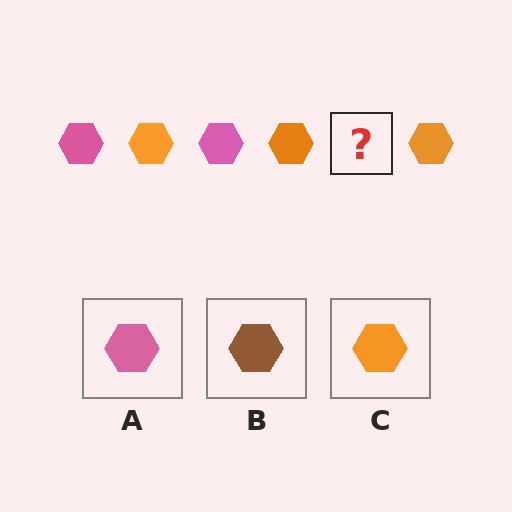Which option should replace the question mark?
Option A.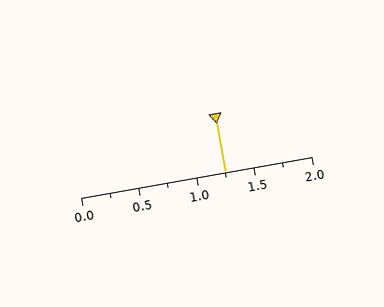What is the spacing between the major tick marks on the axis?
The major ticks are spaced 0.5 apart.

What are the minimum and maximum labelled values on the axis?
The axis runs from 0.0 to 2.0.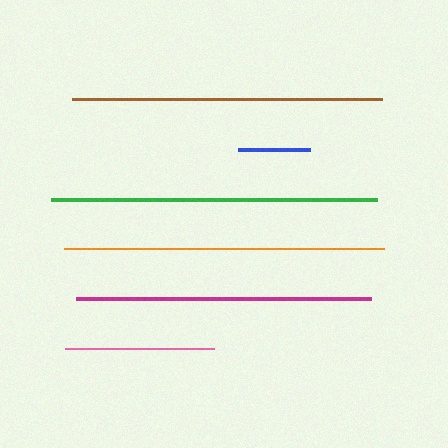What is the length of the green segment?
The green segment is approximately 326 pixels long.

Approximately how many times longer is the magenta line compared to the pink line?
The magenta line is approximately 2.0 times the length of the pink line.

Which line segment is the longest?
The green line is the longest at approximately 326 pixels.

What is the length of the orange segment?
The orange segment is approximately 320 pixels long.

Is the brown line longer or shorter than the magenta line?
The brown line is longer than the magenta line.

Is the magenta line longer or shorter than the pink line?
The magenta line is longer than the pink line.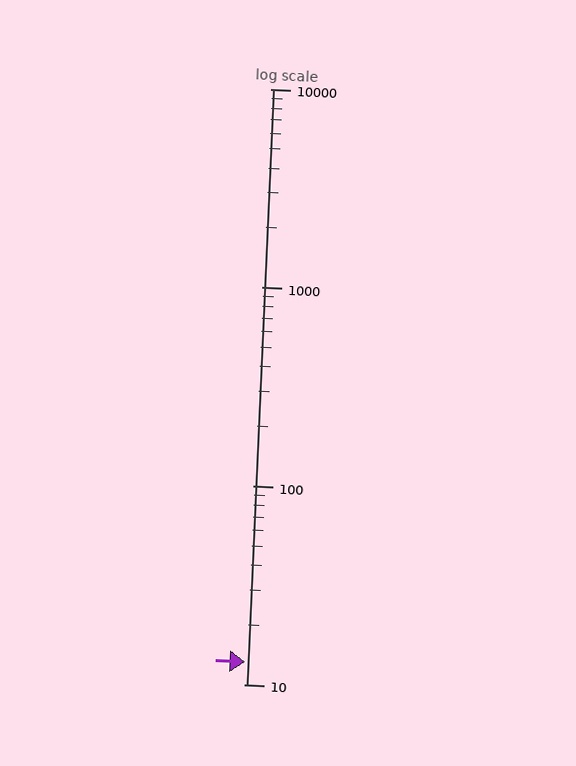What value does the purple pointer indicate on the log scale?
The pointer indicates approximately 13.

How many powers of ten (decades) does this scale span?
The scale spans 3 decades, from 10 to 10000.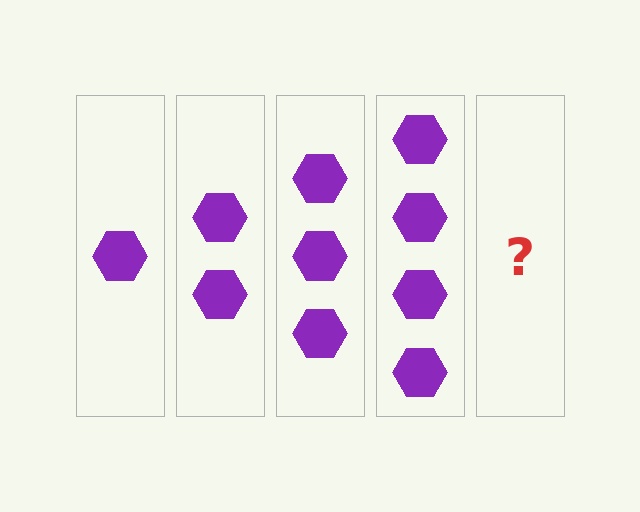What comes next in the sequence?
The next element should be 5 hexagons.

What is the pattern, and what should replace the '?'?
The pattern is that each step adds one more hexagon. The '?' should be 5 hexagons.